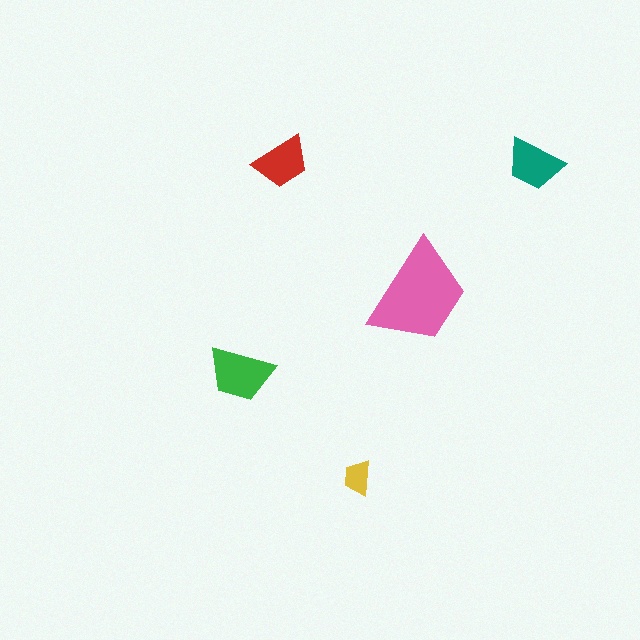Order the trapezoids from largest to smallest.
the pink one, the green one, the teal one, the red one, the yellow one.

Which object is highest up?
The red trapezoid is topmost.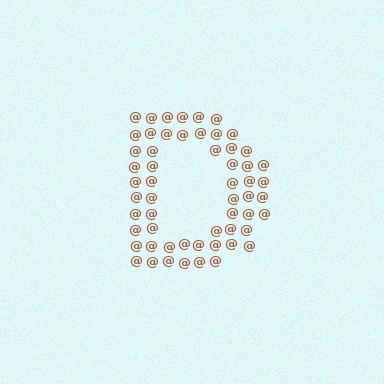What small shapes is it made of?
It is made of small at signs.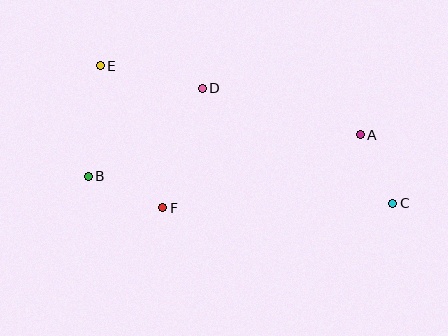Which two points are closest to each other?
Points A and C are closest to each other.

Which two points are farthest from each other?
Points C and E are farthest from each other.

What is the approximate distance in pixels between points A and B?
The distance between A and B is approximately 275 pixels.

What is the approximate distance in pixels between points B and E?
The distance between B and E is approximately 111 pixels.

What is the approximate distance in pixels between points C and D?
The distance between C and D is approximately 222 pixels.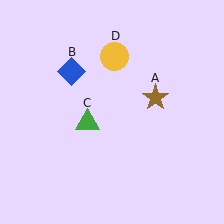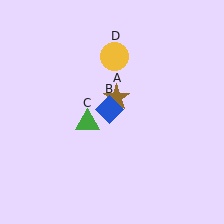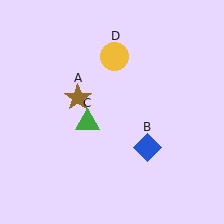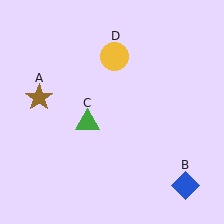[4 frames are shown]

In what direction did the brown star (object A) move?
The brown star (object A) moved left.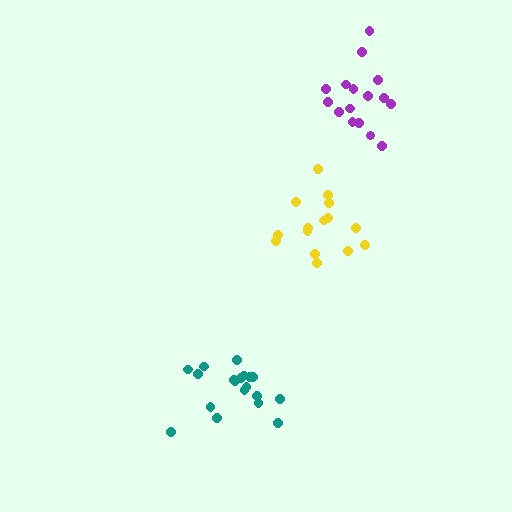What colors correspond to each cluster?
The clusters are colored: teal, purple, yellow.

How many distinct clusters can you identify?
There are 3 distinct clusters.